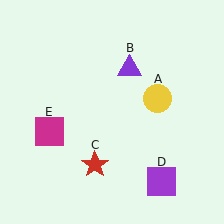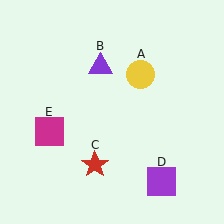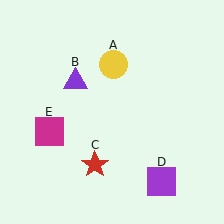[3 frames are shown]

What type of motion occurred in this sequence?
The yellow circle (object A), purple triangle (object B) rotated counterclockwise around the center of the scene.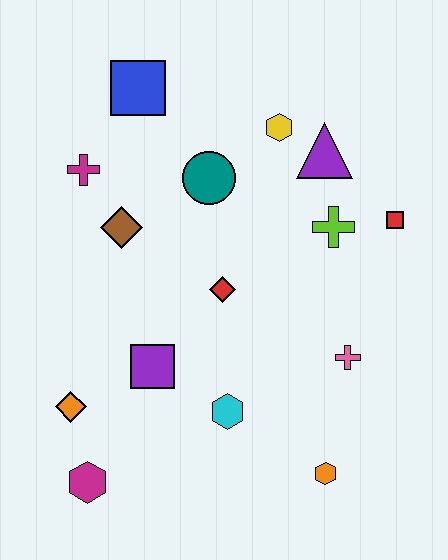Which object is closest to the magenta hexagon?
The orange diamond is closest to the magenta hexagon.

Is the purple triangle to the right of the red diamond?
Yes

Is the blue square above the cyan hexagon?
Yes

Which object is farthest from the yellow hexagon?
The magenta hexagon is farthest from the yellow hexagon.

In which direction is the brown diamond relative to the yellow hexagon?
The brown diamond is to the left of the yellow hexagon.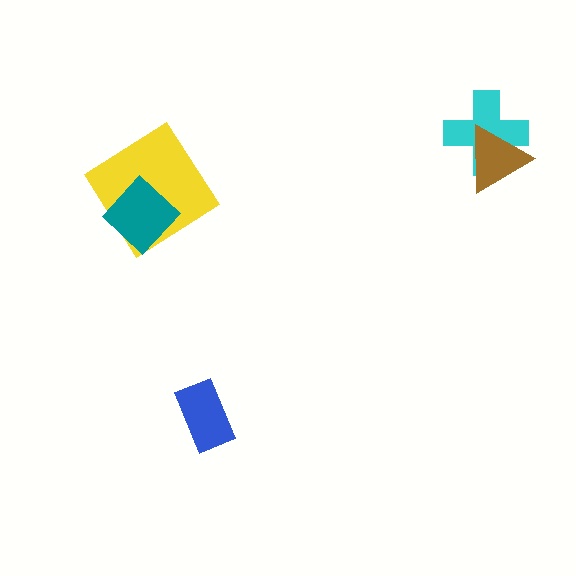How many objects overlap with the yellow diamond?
1 object overlaps with the yellow diamond.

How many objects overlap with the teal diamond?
1 object overlaps with the teal diamond.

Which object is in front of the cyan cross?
The brown triangle is in front of the cyan cross.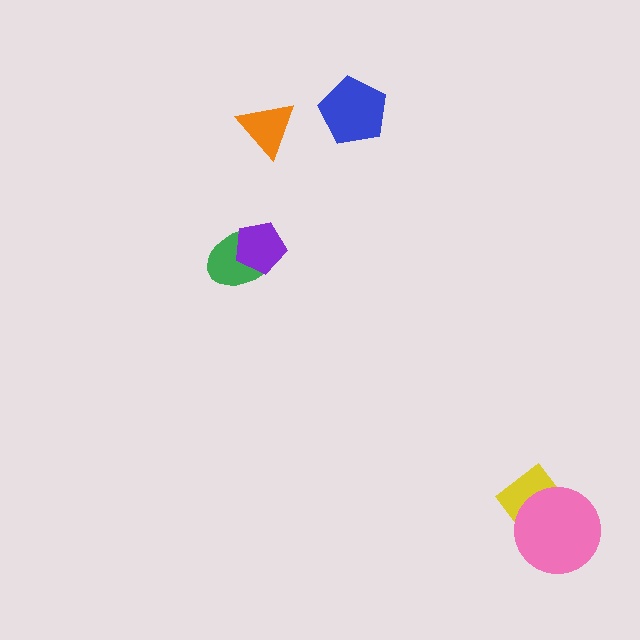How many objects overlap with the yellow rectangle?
1 object overlaps with the yellow rectangle.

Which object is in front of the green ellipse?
The purple pentagon is in front of the green ellipse.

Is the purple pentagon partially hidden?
No, no other shape covers it.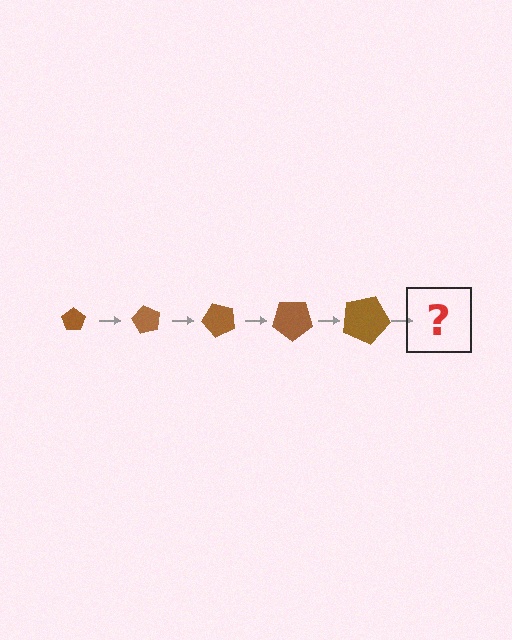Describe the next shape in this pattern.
It should be a pentagon, larger than the previous one and rotated 300 degrees from the start.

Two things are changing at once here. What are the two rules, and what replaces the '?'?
The two rules are that the pentagon grows larger each step and it rotates 60 degrees each step. The '?' should be a pentagon, larger than the previous one and rotated 300 degrees from the start.